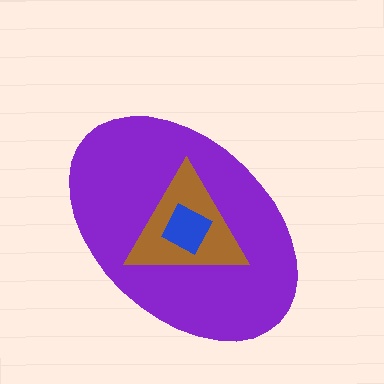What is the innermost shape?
The blue diamond.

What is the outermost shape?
The purple ellipse.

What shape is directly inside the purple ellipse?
The brown triangle.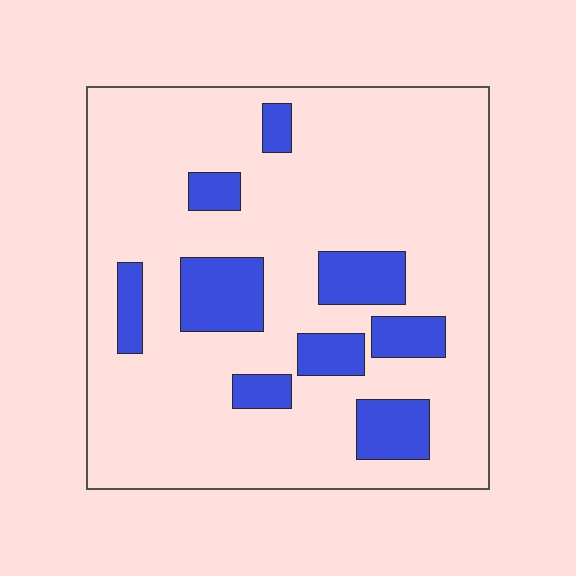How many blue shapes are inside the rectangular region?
9.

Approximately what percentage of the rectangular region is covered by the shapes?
Approximately 20%.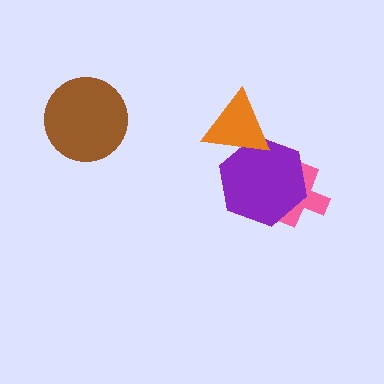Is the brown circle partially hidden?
No, no other shape covers it.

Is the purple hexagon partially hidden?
Yes, it is partially covered by another shape.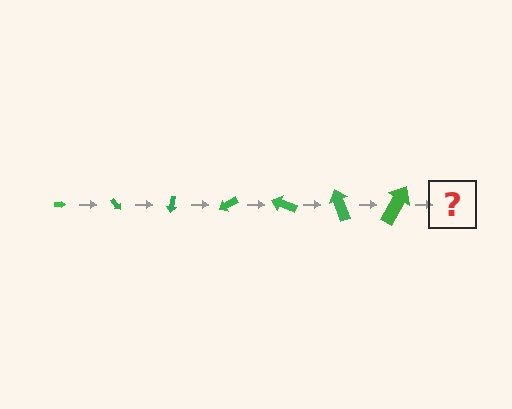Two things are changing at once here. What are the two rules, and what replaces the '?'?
The two rules are that the arrow grows larger each step and it rotates 50 degrees each step. The '?' should be an arrow, larger than the previous one and rotated 350 degrees from the start.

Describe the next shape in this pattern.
It should be an arrow, larger than the previous one and rotated 350 degrees from the start.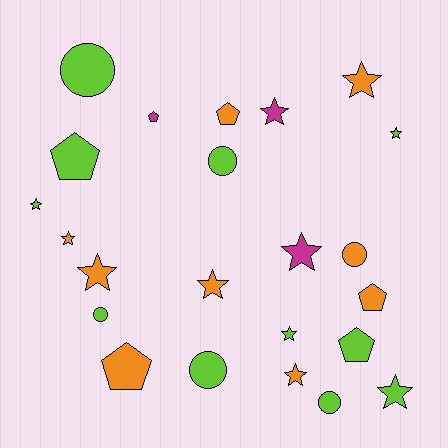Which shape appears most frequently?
Star, with 11 objects.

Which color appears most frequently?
Lime, with 11 objects.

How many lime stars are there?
There are 4 lime stars.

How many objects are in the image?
There are 23 objects.